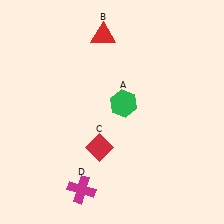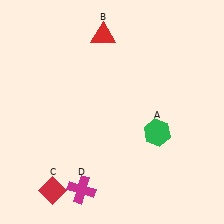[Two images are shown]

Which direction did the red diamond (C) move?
The red diamond (C) moved left.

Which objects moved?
The objects that moved are: the green hexagon (A), the red diamond (C).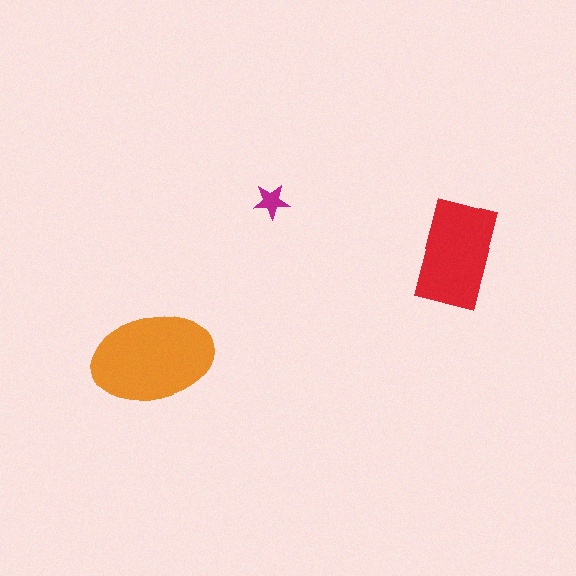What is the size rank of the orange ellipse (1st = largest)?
1st.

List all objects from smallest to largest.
The magenta star, the red rectangle, the orange ellipse.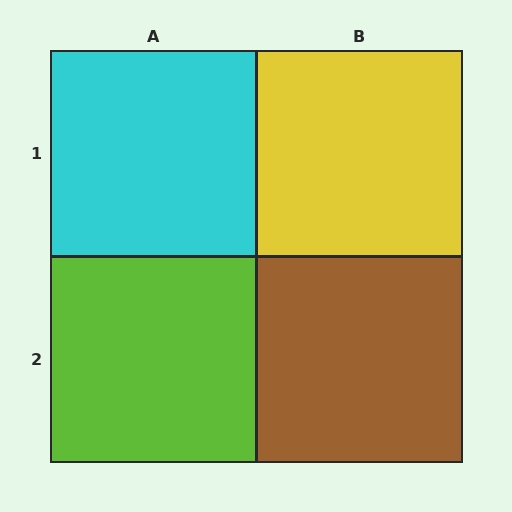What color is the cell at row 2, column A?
Lime.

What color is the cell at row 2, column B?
Brown.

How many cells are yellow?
1 cell is yellow.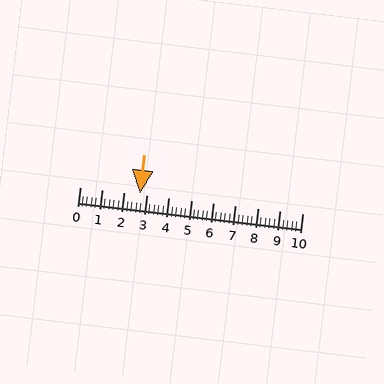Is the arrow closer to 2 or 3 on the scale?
The arrow is closer to 3.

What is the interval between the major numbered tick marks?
The major tick marks are spaced 1 units apart.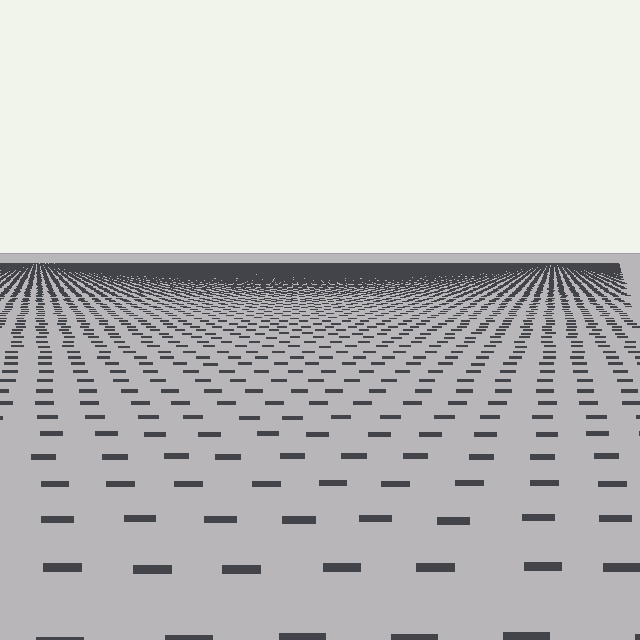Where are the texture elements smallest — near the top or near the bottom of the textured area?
Near the top.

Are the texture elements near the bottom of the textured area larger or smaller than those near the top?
Larger. Near the bottom, elements are closer to the viewer and appear at a bigger on-screen size.